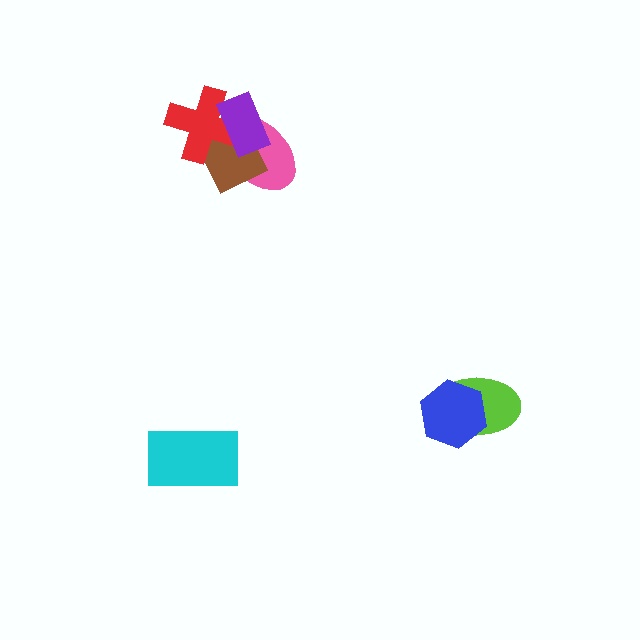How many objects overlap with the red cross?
3 objects overlap with the red cross.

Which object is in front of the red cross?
The purple rectangle is in front of the red cross.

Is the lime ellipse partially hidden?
Yes, it is partially covered by another shape.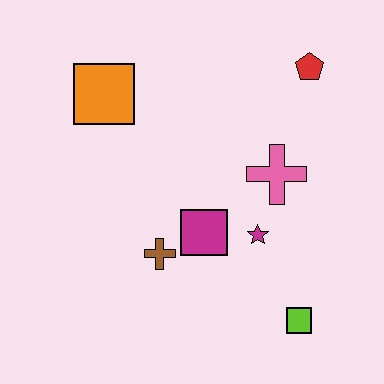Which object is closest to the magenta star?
The magenta square is closest to the magenta star.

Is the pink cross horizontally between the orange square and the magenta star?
No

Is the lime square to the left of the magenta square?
No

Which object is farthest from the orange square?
The lime square is farthest from the orange square.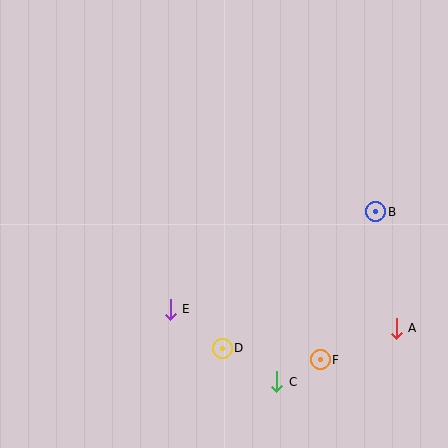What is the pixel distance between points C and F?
The distance between C and F is 49 pixels.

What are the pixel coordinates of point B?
Point B is at (376, 212).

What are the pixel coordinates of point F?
Point F is at (320, 360).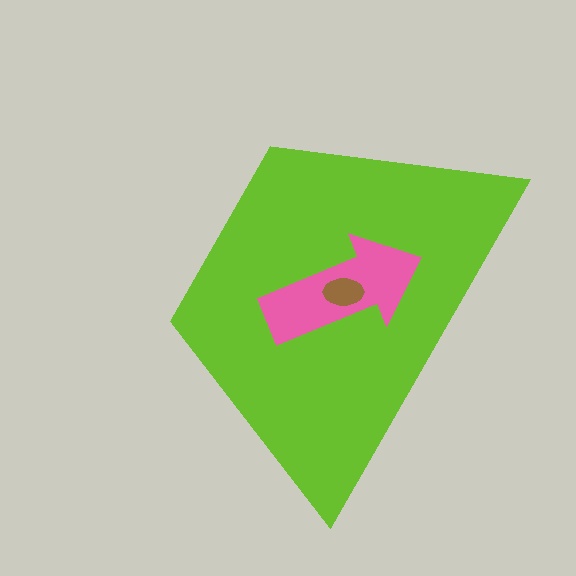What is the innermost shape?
The brown ellipse.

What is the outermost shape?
The lime trapezoid.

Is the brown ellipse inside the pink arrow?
Yes.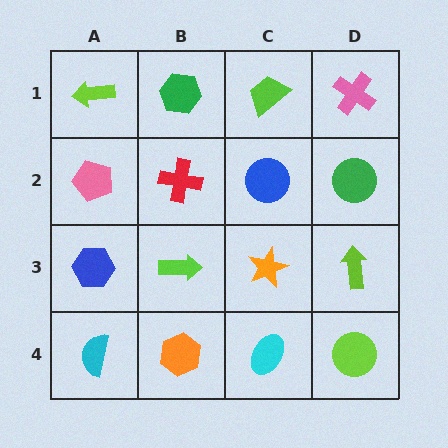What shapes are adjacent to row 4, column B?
A lime arrow (row 3, column B), a cyan semicircle (row 4, column A), a cyan ellipse (row 4, column C).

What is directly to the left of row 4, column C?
An orange hexagon.